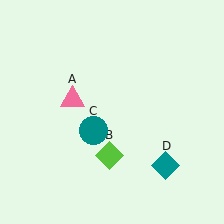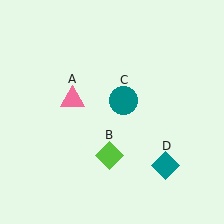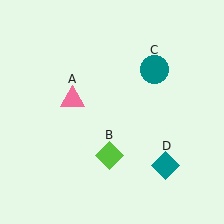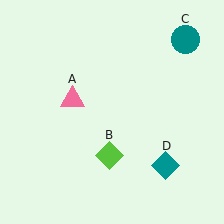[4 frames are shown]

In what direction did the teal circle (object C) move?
The teal circle (object C) moved up and to the right.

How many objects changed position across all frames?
1 object changed position: teal circle (object C).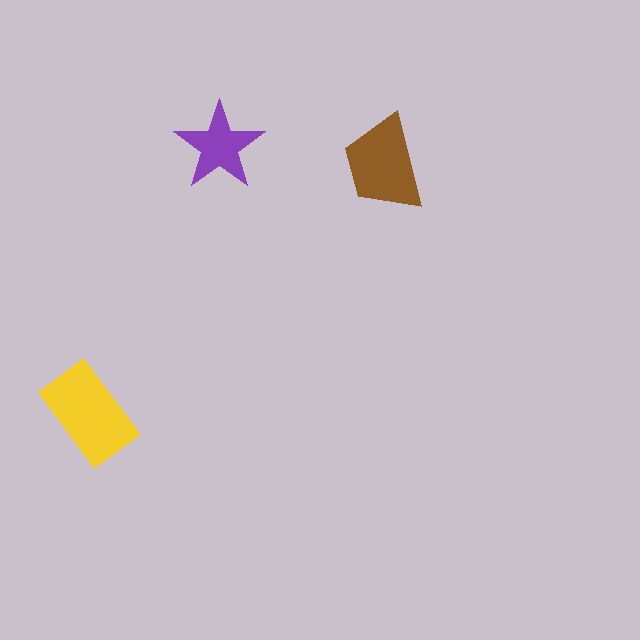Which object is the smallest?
The purple star.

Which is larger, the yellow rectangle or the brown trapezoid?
The yellow rectangle.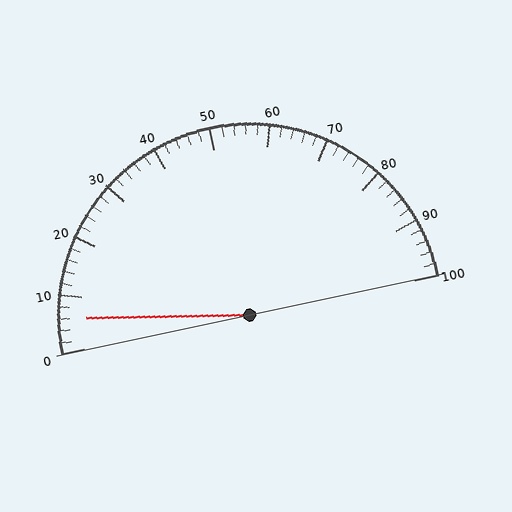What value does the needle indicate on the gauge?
The needle indicates approximately 6.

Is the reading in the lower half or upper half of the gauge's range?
The reading is in the lower half of the range (0 to 100).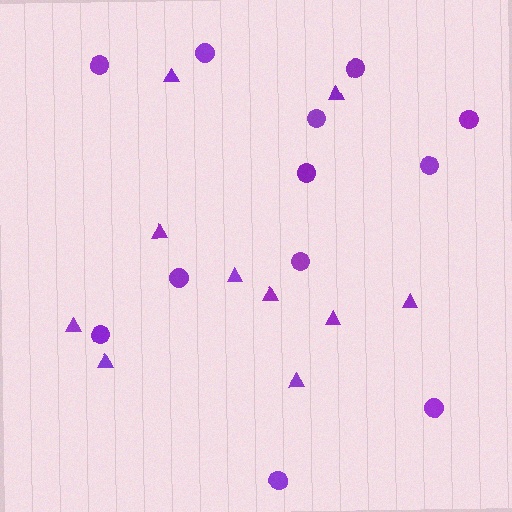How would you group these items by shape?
There are 2 groups: one group of circles (12) and one group of triangles (10).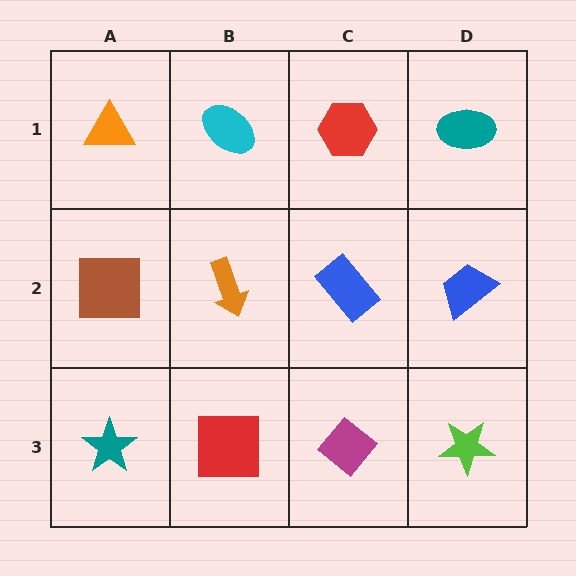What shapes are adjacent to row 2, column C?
A red hexagon (row 1, column C), a magenta diamond (row 3, column C), an orange arrow (row 2, column B), a blue trapezoid (row 2, column D).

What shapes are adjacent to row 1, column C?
A blue rectangle (row 2, column C), a cyan ellipse (row 1, column B), a teal ellipse (row 1, column D).